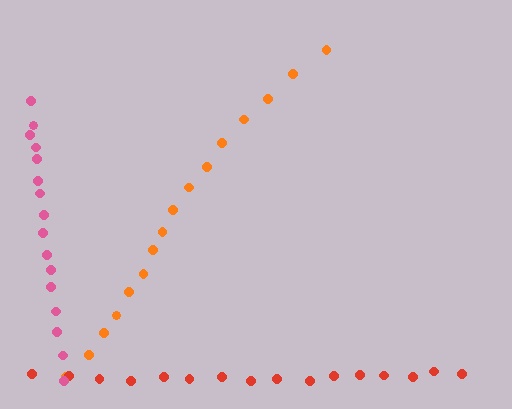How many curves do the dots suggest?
There are 3 distinct paths.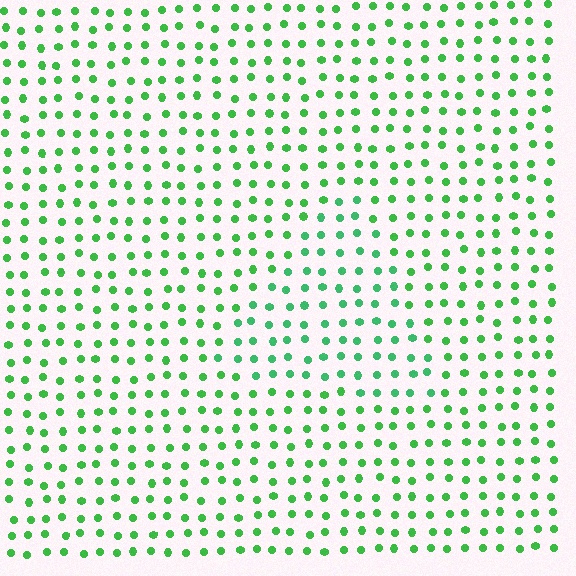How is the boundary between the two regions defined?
The boundary is defined purely by a slight shift in hue (about 19 degrees). Spacing, size, and orientation are identical on both sides.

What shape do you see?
I see a triangle.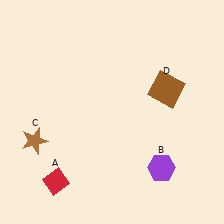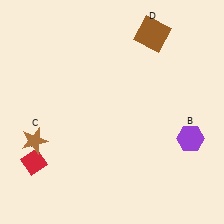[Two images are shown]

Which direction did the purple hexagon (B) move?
The purple hexagon (B) moved up.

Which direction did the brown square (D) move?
The brown square (D) moved up.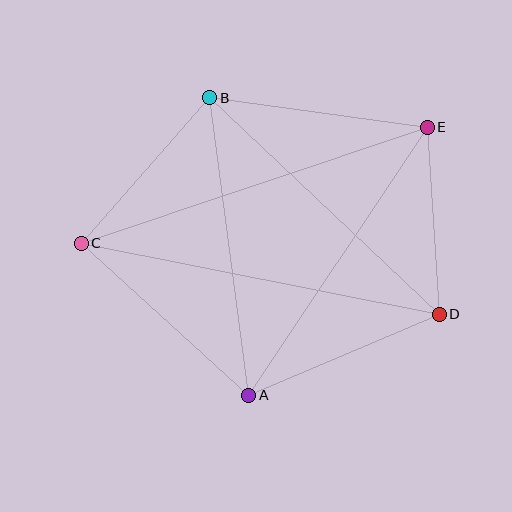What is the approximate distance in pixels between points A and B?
The distance between A and B is approximately 300 pixels.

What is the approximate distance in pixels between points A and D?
The distance between A and D is approximately 207 pixels.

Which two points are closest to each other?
Points D and E are closest to each other.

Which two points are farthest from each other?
Points C and D are farthest from each other.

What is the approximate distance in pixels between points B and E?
The distance between B and E is approximately 220 pixels.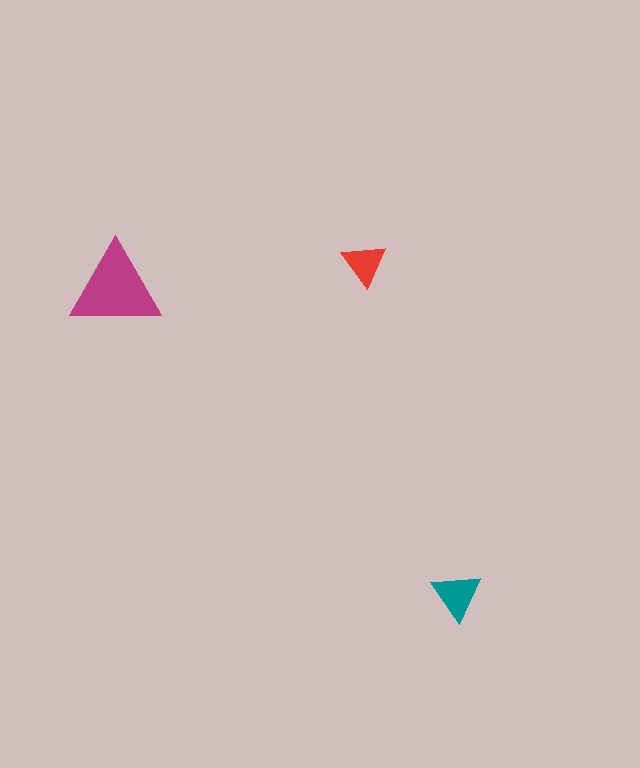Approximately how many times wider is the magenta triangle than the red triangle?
About 2 times wider.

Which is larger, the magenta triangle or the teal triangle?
The magenta one.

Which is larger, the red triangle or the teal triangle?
The teal one.